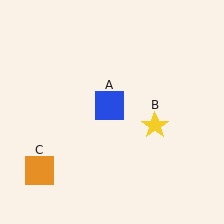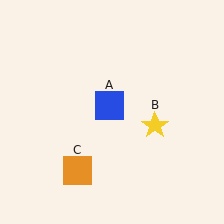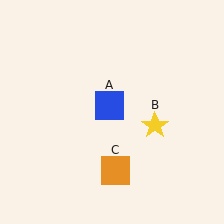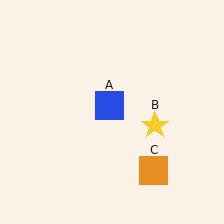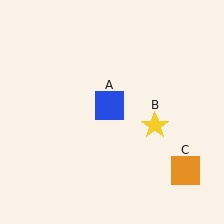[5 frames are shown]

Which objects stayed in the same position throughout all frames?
Blue square (object A) and yellow star (object B) remained stationary.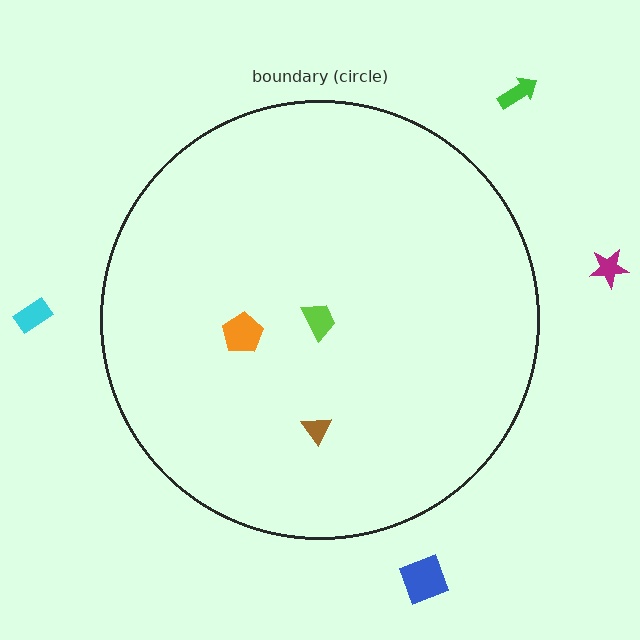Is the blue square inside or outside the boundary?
Outside.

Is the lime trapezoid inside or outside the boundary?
Inside.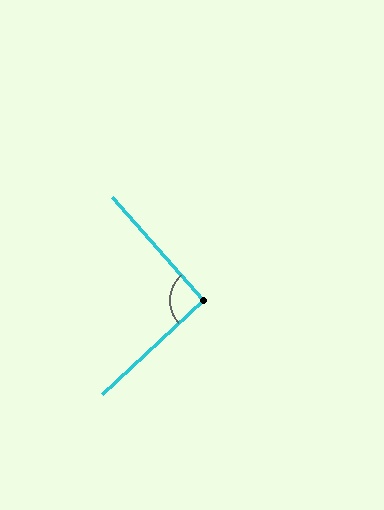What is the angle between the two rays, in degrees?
Approximately 92 degrees.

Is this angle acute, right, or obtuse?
It is approximately a right angle.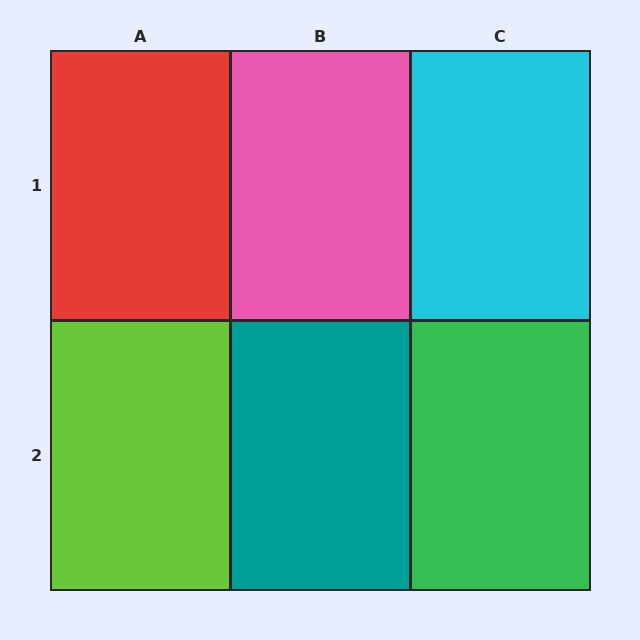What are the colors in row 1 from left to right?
Red, pink, cyan.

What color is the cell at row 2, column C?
Green.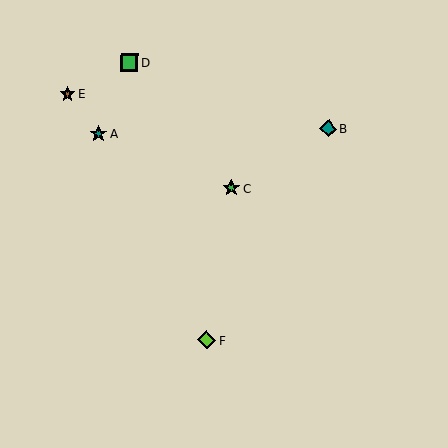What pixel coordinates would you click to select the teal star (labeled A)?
Click at (98, 134) to select the teal star A.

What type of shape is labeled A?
Shape A is a teal star.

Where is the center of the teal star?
The center of the teal star is at (98, 134).